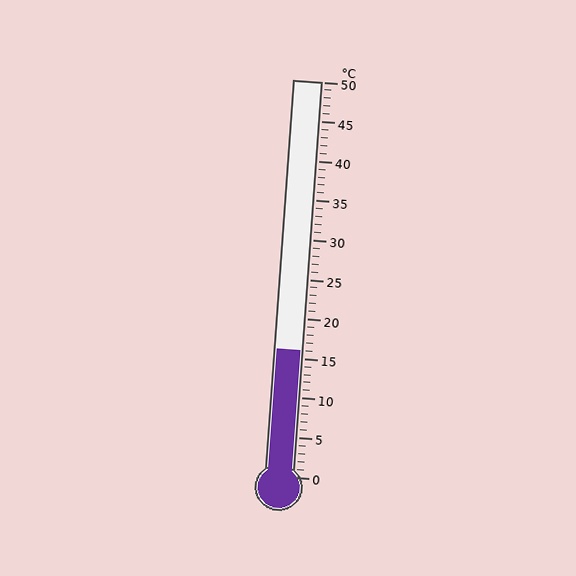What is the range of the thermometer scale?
The thermometer scale ranges from 0°C to 50°C.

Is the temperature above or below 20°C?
The temperature is below 20°C.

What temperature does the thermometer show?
The thermometer shows approximately 16°C.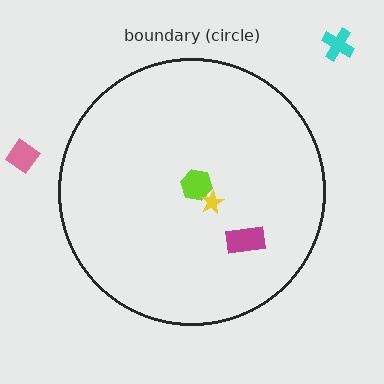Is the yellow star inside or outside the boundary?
Inside.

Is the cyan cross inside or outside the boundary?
Outside.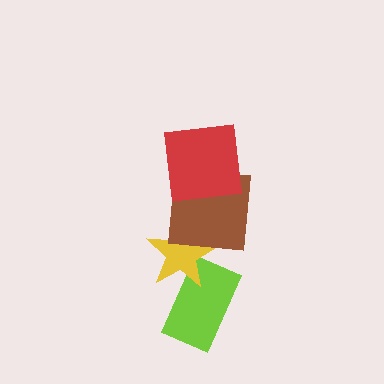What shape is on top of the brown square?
The red square is on top of the brown square.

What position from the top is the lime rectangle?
The lime rectangle is 4th from the top.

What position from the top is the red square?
The red square is 1st from the top.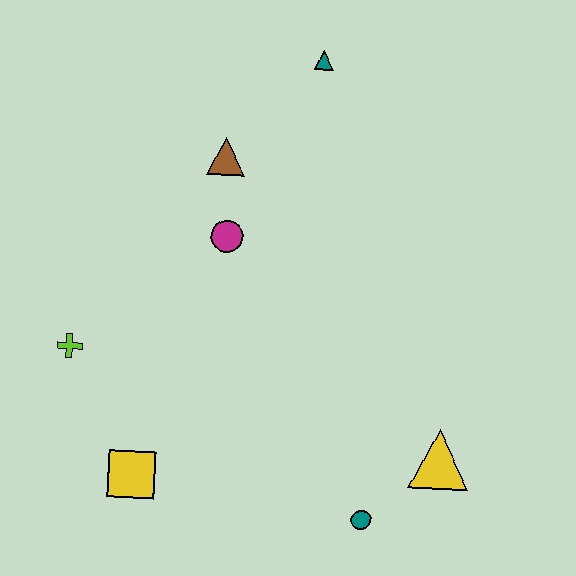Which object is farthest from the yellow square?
The teal triangle is farthest from the yellow square.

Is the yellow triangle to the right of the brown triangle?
Yes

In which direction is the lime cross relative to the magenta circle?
The lime cross is to the left of the magenta circle.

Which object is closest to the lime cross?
The yellow square is closest to the lime cross.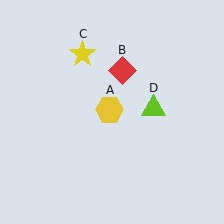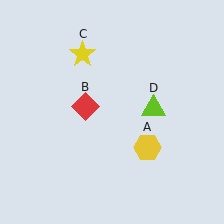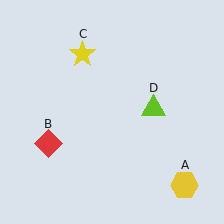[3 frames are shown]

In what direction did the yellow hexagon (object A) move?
The yellow hexagon (object A) moved down and to the right.